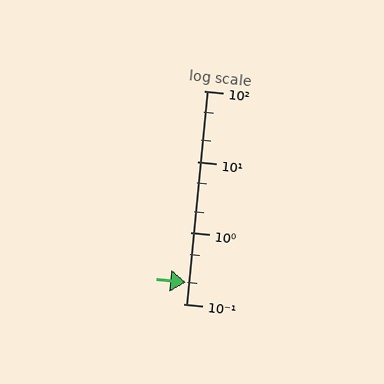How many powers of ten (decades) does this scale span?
The scale spans 3 decades, from 0.1 to 100.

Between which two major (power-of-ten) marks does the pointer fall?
The pointer is between 0.1 and 1.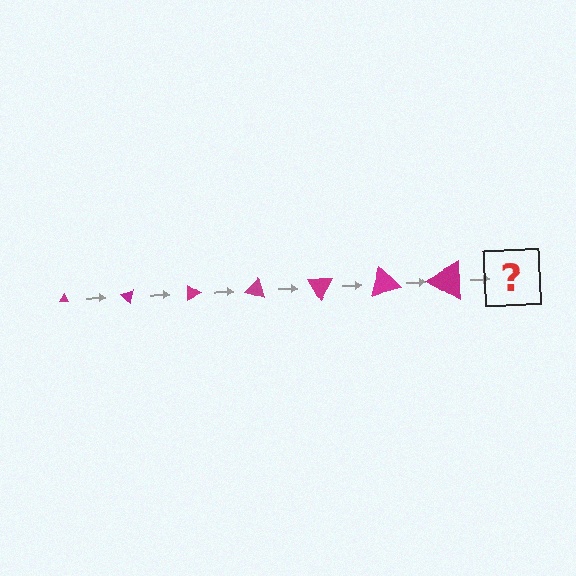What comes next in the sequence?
The next element should be a triangle, larger than the previous one and rotated 315 degrees from the start.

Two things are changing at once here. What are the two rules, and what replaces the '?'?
The two rules are that the triangle grows larger each step and it rotates 45 degrees each step. The '?' should be a triangle, larger than the previous one and rotated 315 degrees from the start.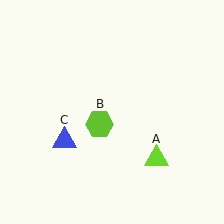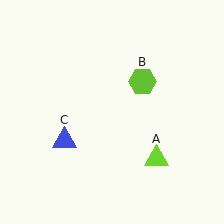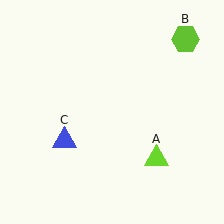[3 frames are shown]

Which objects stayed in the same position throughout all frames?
Lime triangle (object A) and blue triangle (object C) remained stationary.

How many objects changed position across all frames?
1 object changed position: lime hexagon (object B).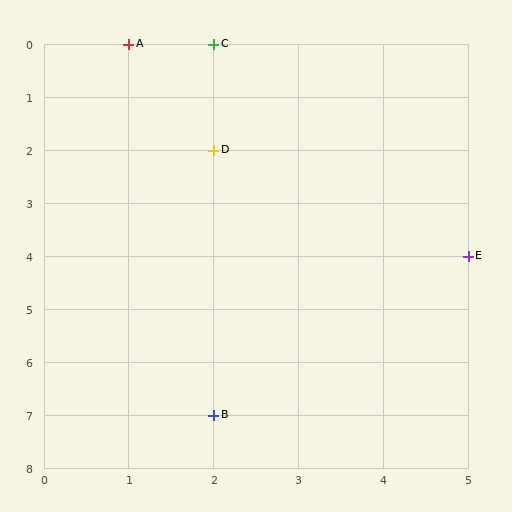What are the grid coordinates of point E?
Point E is at grid coordinates (5, 4).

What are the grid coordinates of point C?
Point C is at grid coordinates (2, 0).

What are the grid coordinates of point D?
Point D is at grid coordinates (2, 2).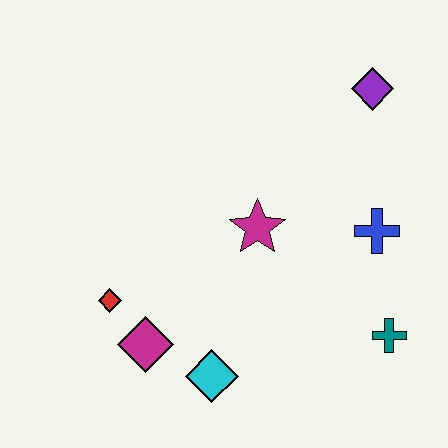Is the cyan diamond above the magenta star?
No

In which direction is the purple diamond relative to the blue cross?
The purple diamond is above the blue cross.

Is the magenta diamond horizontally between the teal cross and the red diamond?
Yes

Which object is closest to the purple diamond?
The blue cross is closest to the purple diamond.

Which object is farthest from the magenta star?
The purple diamond is farthest from the magenta star.